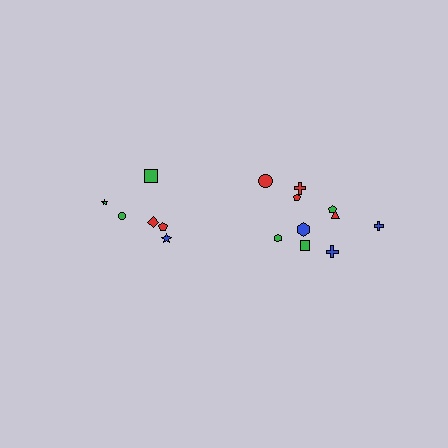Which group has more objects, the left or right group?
The right group.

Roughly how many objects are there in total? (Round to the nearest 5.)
Roughly 15 objects in total.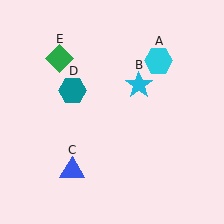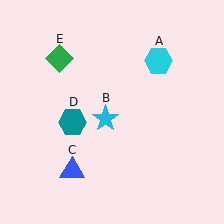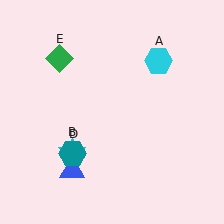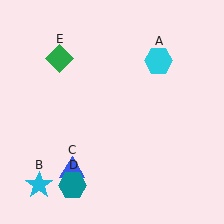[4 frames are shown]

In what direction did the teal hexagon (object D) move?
The teal hexagon (object D) moved down.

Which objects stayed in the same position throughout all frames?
Cyan hexagon (object A) and blue triangle (object C) and green diamond (object E) remained stationary.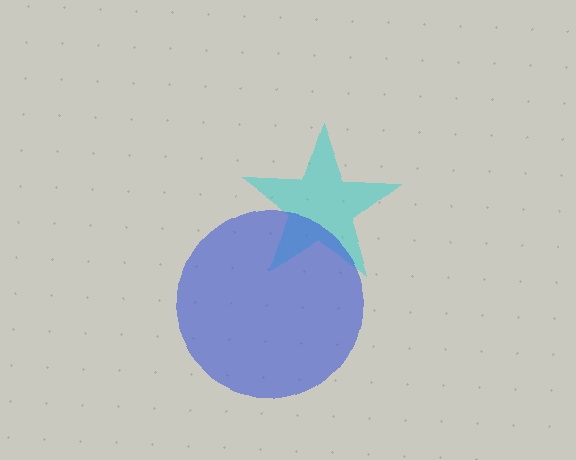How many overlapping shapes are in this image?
There are 2 overlapping shapes in the image.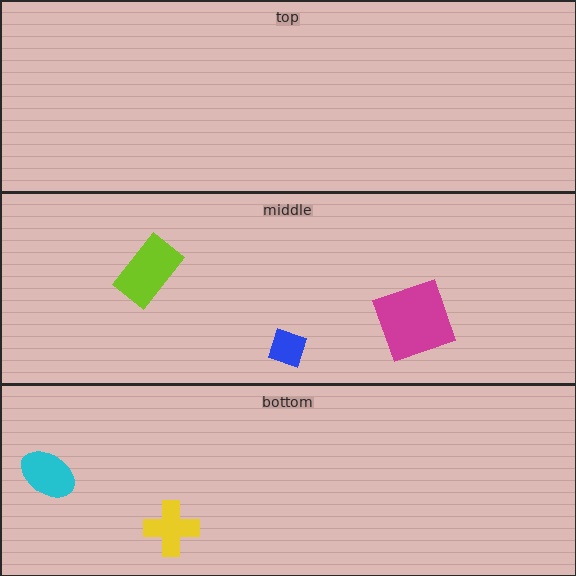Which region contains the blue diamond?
The middle region.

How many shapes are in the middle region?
3.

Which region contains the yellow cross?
The bottom region.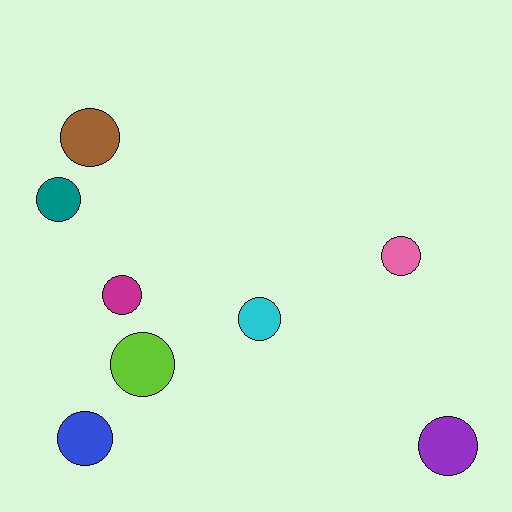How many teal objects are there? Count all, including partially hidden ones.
There is 1 teal object.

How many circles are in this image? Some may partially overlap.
There are 8 circles.